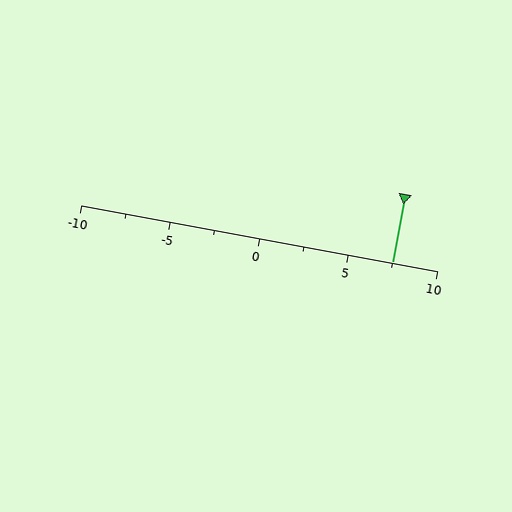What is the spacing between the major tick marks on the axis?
The major ticks are spaced 5 apart.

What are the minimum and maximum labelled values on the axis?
The axis runs from -10 to 10.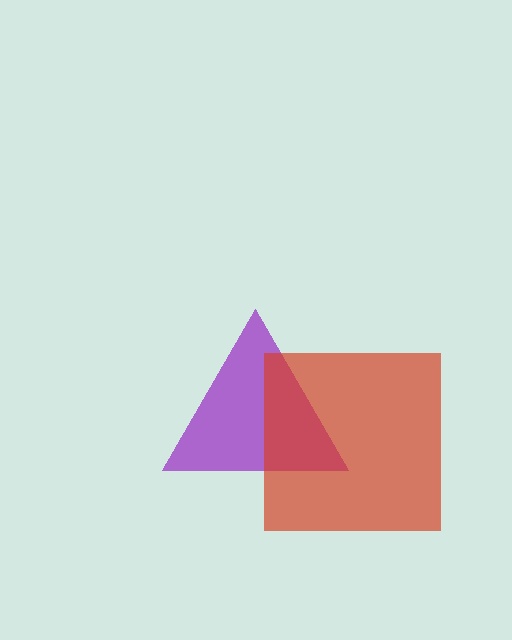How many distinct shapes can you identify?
There are 2 distinct shapes: a purple triangle, a red square.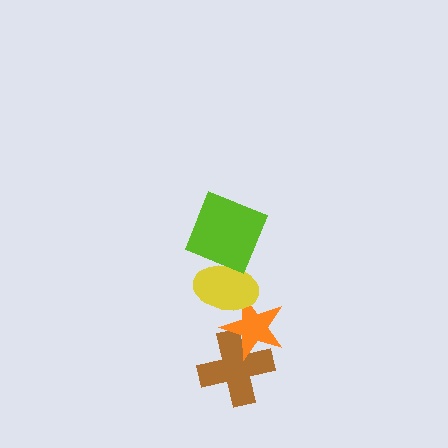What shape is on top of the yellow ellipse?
The lime square is on top of the yellow ellipse.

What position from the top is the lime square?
The lime square is 1st from the top.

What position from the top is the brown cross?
The brown cross is 4th from the top.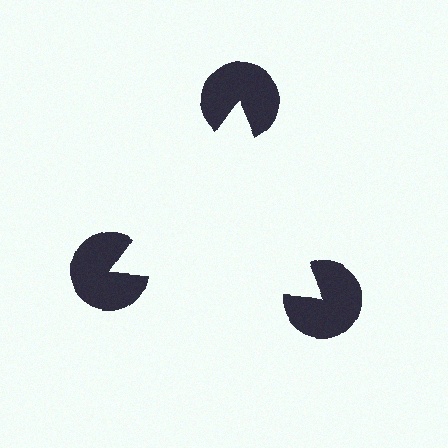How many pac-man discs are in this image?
There are 3 — one at each vertex of the illusory triangle.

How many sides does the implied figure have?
3 sides.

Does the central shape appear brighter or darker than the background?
It typically appears slightly brighter than the background, even though no actual brightness change is drawn.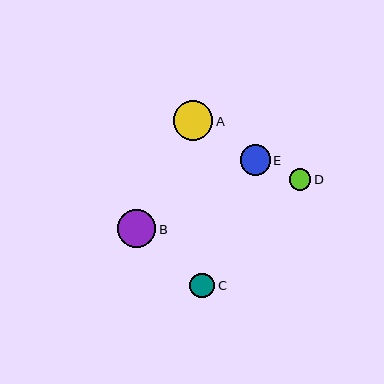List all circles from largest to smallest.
From largest to smallest: A, B, E, C, D.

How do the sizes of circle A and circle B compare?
Circle A and circle B are approximately the same size.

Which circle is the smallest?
Circle D is the smallest with a size of approximately 21 pixels.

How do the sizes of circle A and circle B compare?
Circle A and circle B are approximately the same size.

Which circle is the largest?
Circle A is the largest with a size of approximately 40 pixels.